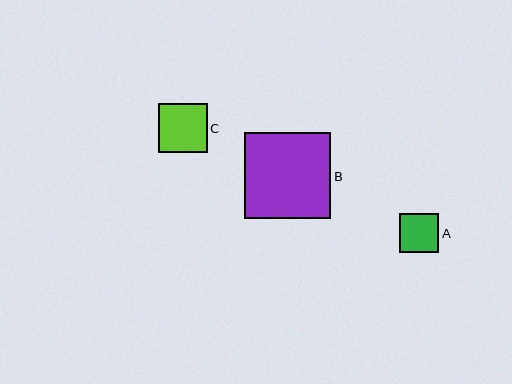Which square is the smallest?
Square A is the smallest with a size of approximately 39 pixels.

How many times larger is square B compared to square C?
Square B is approximately 1.8 times the size of square C.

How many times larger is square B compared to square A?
Square B is approximately 2.2 times the size of square A.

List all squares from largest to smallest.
From largest to smallest: B, C, A.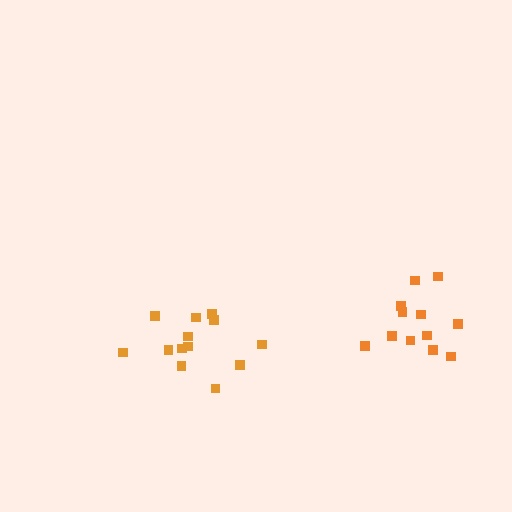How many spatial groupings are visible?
There are 2 spatial groupings.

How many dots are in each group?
Group 1: 13 dots, Group 2: 12 dots (25 total).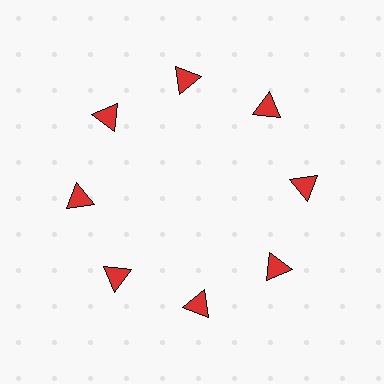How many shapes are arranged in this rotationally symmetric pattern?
There are 8 shapes, arranged in 8 groups of 1.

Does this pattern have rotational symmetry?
Yes, this pattern has 8-fold rotational symmetry. It looks the same after rotating 45 degrees around the center.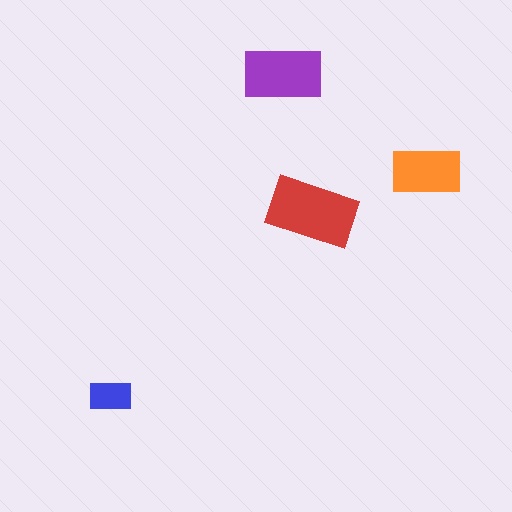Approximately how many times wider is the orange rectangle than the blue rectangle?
About 1.5 times wider.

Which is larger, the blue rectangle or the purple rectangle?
The purple one.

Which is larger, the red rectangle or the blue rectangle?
The red one.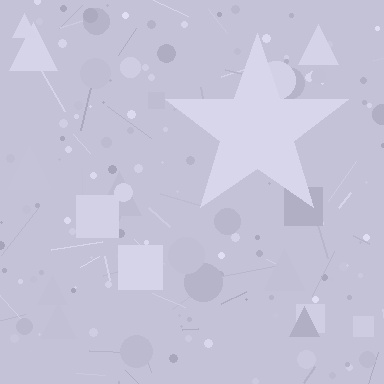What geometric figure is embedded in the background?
A star is embedded in the background.